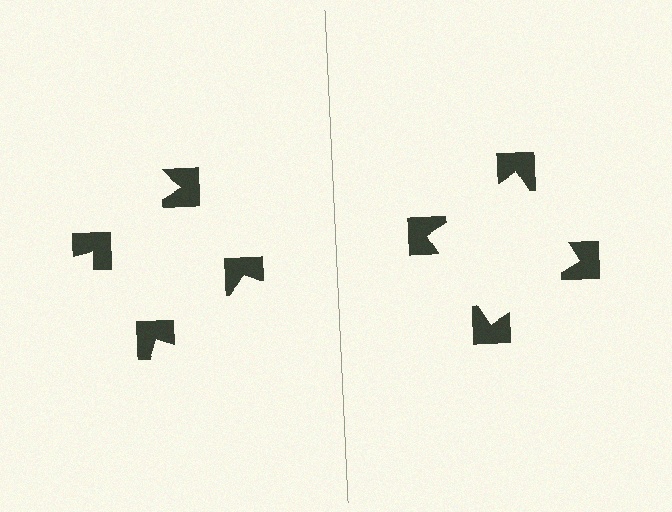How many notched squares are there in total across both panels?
8 — 4 on each side.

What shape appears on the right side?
An illusory square.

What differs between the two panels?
The notched squares are positioned identically on both sides; only the wedge orientations differ. On the right they align to a square; on the left they are misaligned.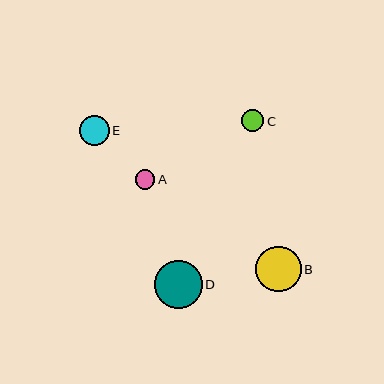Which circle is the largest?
Circle D is the largest with a size of approximately 48 pixels.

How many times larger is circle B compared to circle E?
Circle B is approximately 1.6 times the size of circle E.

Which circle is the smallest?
Circle A is the smallest with a size of approximately 20 pixels.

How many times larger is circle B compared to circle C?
Circle B is approximately 2.1 times the size of circle C.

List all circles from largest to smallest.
From largest to smallest: D, B, E, C, A.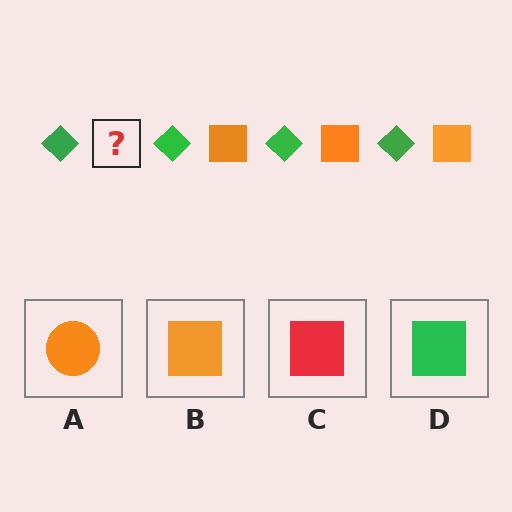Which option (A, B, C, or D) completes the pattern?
B.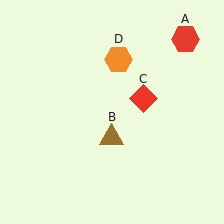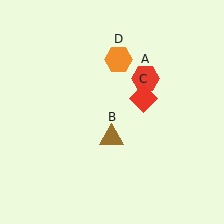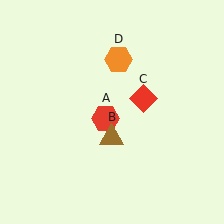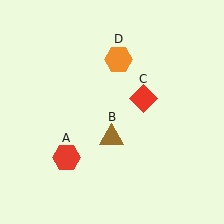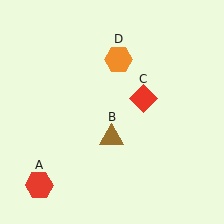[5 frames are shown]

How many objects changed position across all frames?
1 object changed position: red hexagon (object A).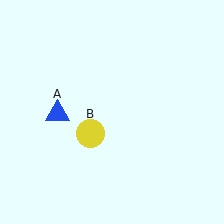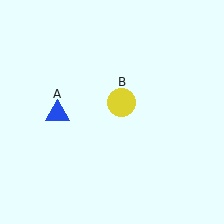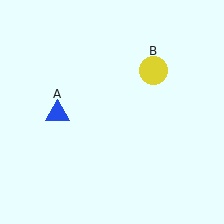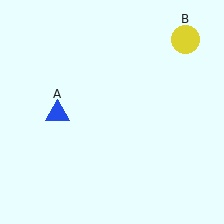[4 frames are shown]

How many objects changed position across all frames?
1 object changed position: yellow circle (object B).